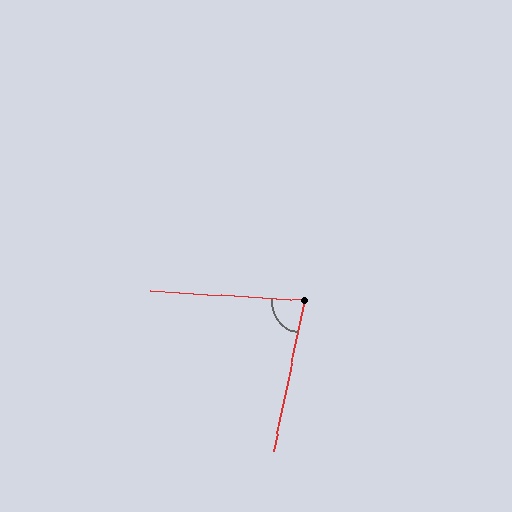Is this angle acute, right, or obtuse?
It is acute.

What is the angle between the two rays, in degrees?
Approximately 82 degrees.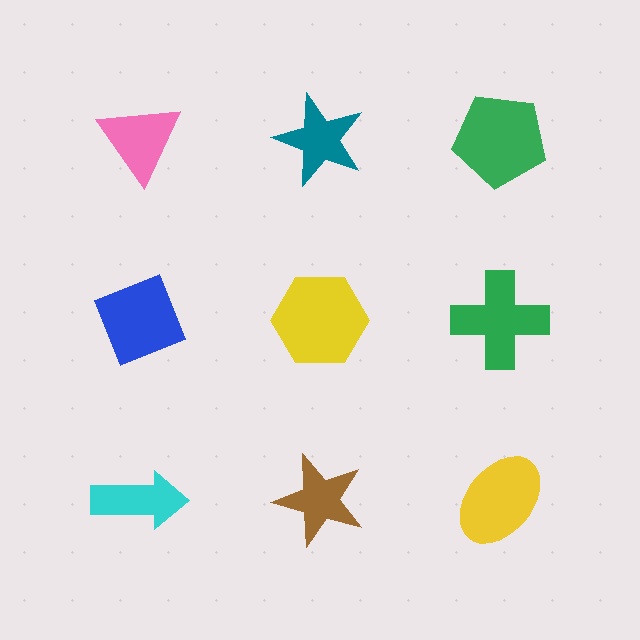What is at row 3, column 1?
A cyan arrow.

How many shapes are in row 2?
3 shapes.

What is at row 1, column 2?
A teal star.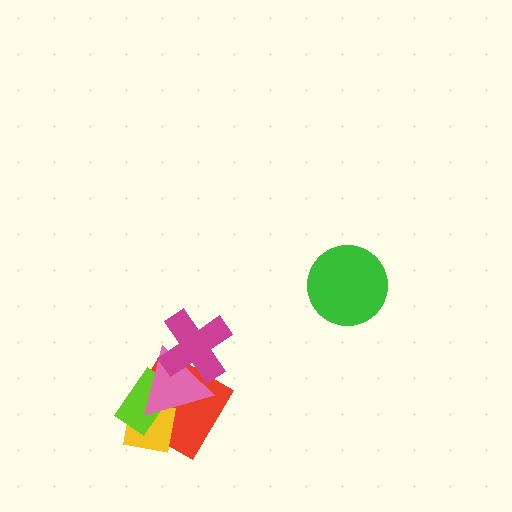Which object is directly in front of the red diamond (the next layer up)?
The yellow square is directly in front of the red diamond.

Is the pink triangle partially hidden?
Yes, it is partially covered by another shape.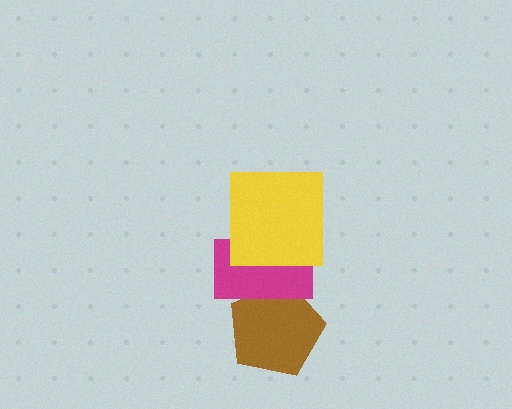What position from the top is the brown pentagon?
The brown pentagon is 3rd from the top.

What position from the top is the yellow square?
The yellow square is 1st from the top.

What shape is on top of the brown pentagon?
The magenta rectangle is on top of the brown pentagon.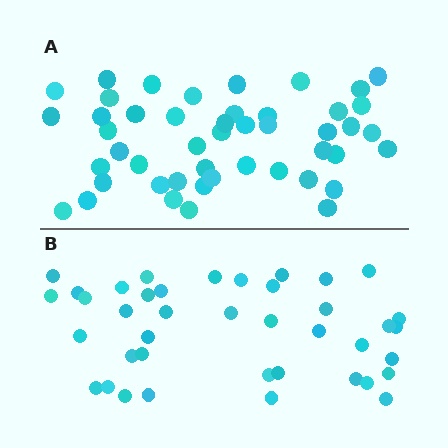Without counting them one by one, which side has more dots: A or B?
Region A (the top region) has more dots.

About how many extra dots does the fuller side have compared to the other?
Region A has roughly 8 or so more dots than region B.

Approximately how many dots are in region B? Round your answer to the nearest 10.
About 40 dots.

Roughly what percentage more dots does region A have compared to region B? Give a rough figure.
About 20% more.